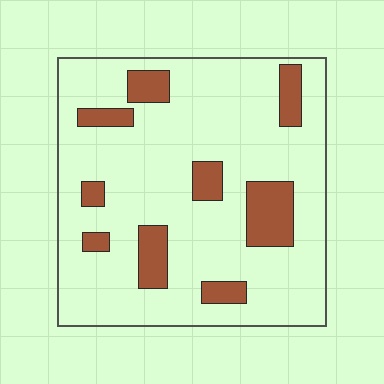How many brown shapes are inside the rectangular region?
9.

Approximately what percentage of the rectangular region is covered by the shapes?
Approximately 15%.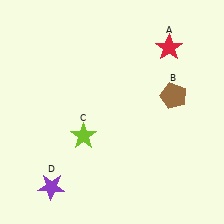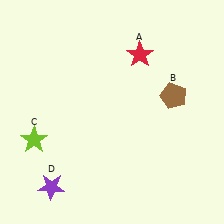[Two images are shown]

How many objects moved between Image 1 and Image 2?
2 objects moved between the two images.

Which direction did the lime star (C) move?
The lime star (C) moved left.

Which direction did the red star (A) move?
The red star (A) moved left.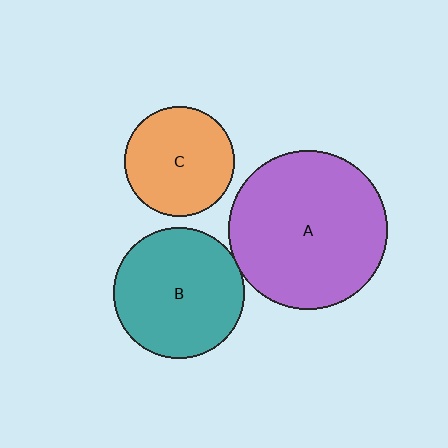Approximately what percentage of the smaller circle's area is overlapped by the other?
Approximately 5%.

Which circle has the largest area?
Circle A (purple).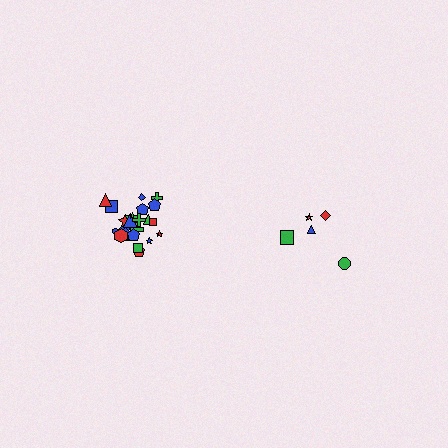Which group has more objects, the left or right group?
The left group.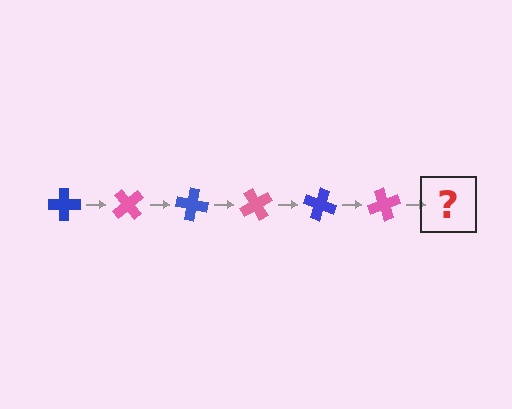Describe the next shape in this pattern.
It should be a blue cross, rotated 300 degrees from the start.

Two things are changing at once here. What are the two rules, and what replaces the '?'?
The two rules are that it rotates 50 degrees each step and the color cycles through blue and pink. The '?' should be a blue cross, rotated 300 degrees from the start.